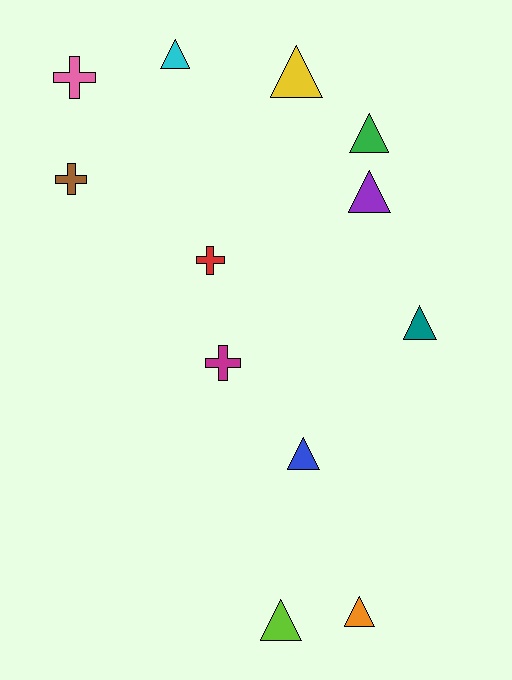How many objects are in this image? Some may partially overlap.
There are 12 objects.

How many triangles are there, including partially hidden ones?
There are 8 triangles.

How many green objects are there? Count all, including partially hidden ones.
There is 1 green object.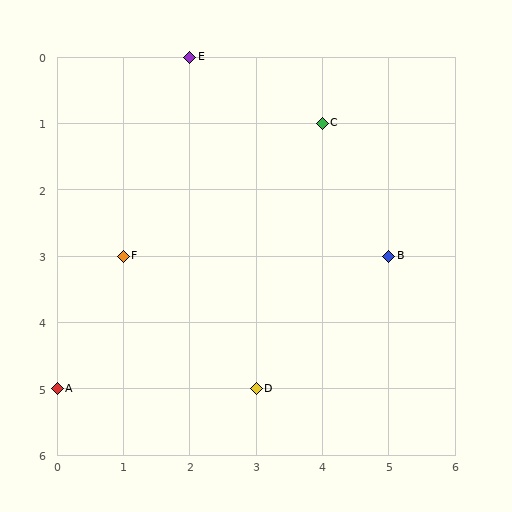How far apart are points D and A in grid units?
Points D and A are 3 columns apart.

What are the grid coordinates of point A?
Point A is at grid coordinates (0, 5).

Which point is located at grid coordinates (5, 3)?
Point B is at (5, 3).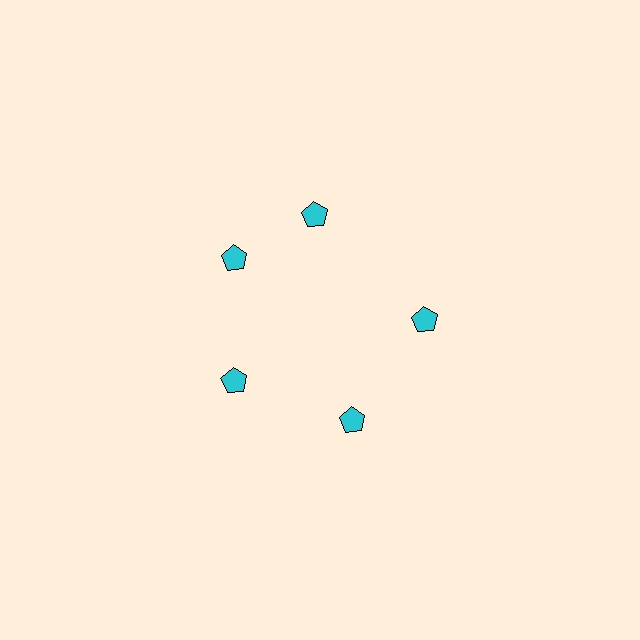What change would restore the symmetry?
The symmetry would be restored by rotating it back into even spacing with its neighbors so that all 5 pentagons sit at equal angles and equal distance from the center.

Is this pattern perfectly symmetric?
No. The 5 cyan pentagons are arranged in a ring, but one element near the 1 o'clock position is rotated out of alignment along the ring, breaking the 5-fold rotational symmetry.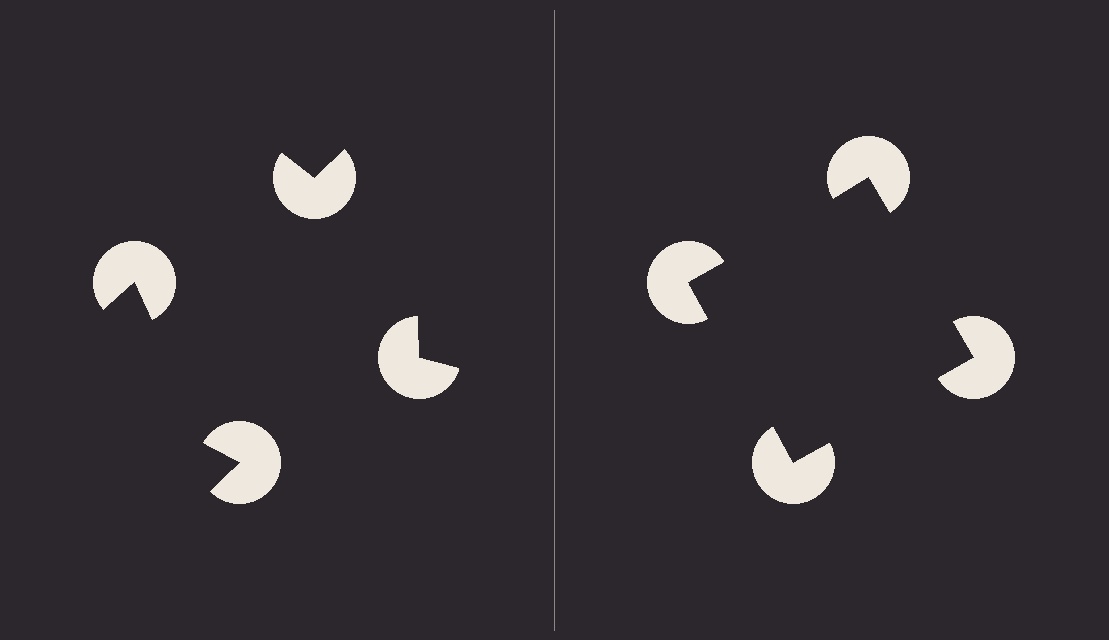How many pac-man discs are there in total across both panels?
8 — 4 on each side.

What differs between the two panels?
The pac-man discs are positioned identically on both sides; only the wedge orientations differ. On the right they align to a square; on the left they are misaligned.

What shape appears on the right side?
An illusory square.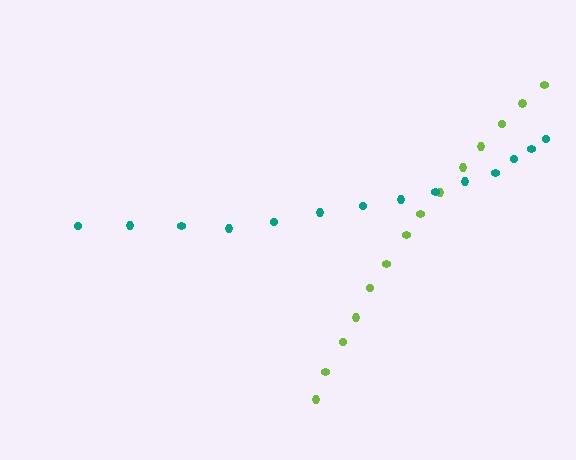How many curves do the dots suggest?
There are 2 distinct paths.